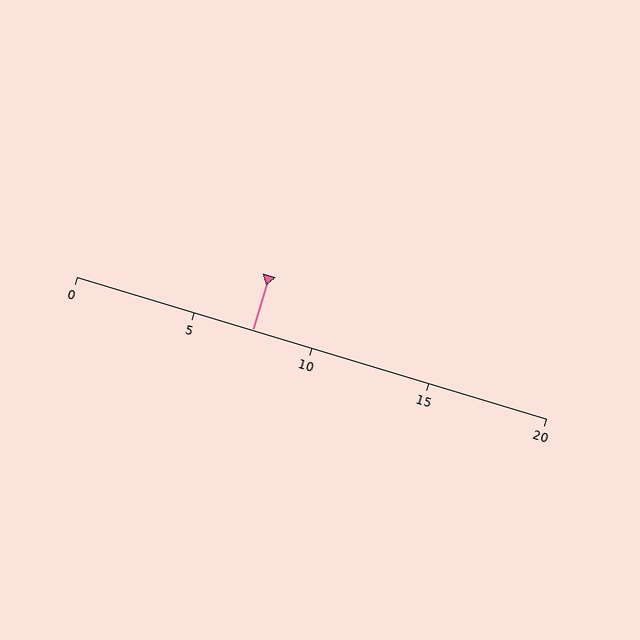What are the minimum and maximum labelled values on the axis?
The axis runs from 0 to 20.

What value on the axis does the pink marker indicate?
The marker indicates approximately 7.5.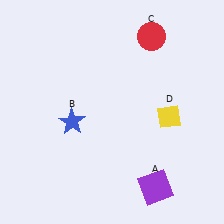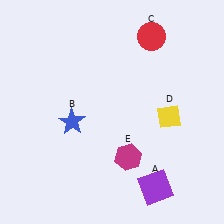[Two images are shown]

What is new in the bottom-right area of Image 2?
A magenta hexagon (E) was added in the bottom-right area of Image 2.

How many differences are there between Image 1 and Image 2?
There is 1 difference between the two images.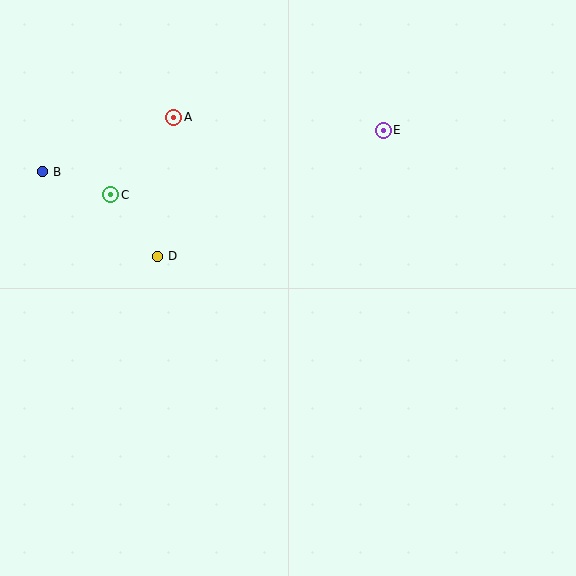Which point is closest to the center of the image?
Point D at (158, 256) is closest to the center.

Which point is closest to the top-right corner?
Point E is closest to the top-right corner.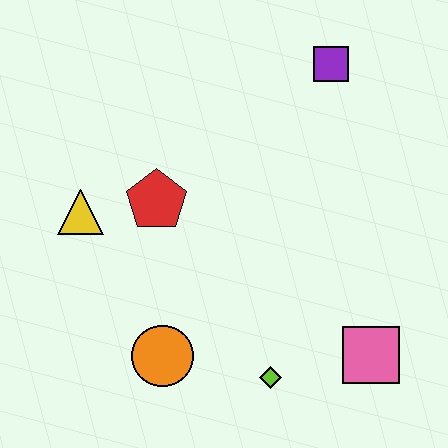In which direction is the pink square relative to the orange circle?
The pink square is to the right of the orange circle.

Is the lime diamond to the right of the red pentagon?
Yes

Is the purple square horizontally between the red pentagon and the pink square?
Yes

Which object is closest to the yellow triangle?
The red pentagon is closest to the yellow triangle.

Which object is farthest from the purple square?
The orange circle is farthest from the purple square.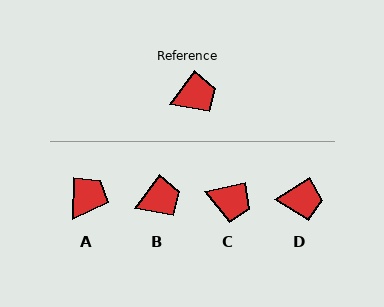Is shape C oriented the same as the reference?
No, it is off by about 42 degrees.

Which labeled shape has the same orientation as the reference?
B.